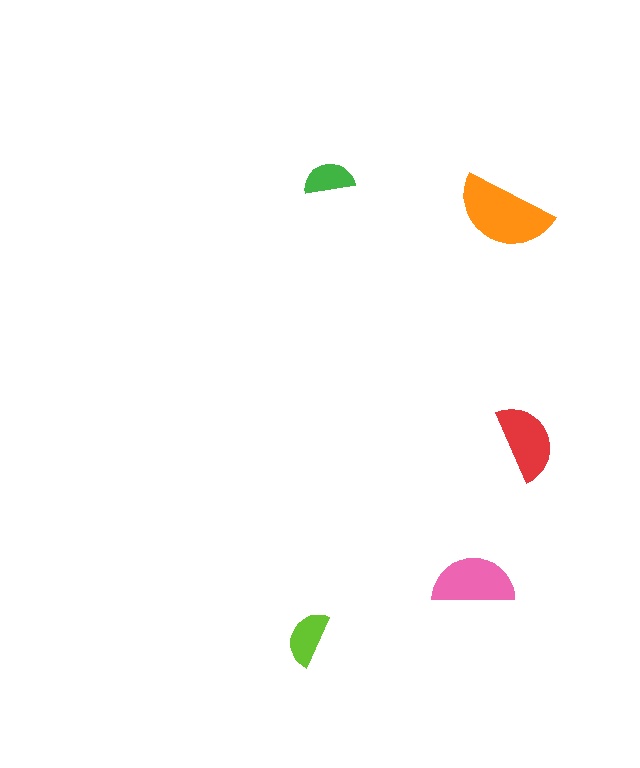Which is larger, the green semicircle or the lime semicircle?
The lime one.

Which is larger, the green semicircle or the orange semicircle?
The orange one.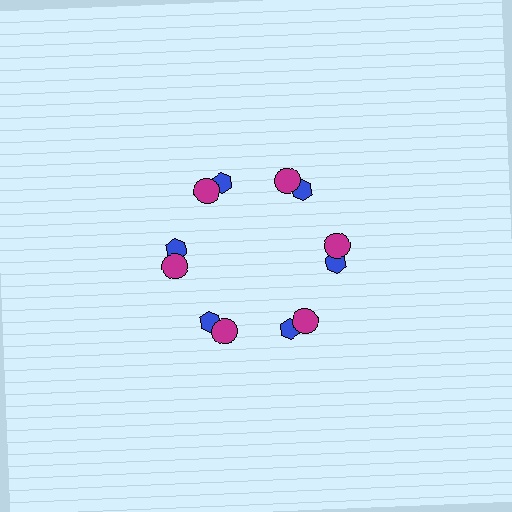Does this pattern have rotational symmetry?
Yes, this pattern has 6-fold rotational symmetry. It looks the same after rotating 60 degrees around the center.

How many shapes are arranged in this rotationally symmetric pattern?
There are 12 shapes, arranged in 6 groups of 2.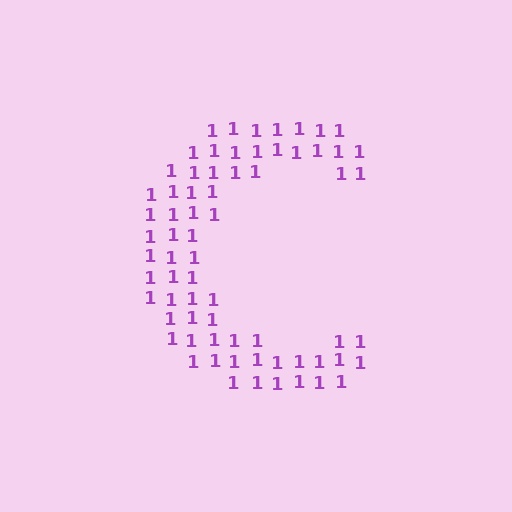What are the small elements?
The small elements are digit 1's.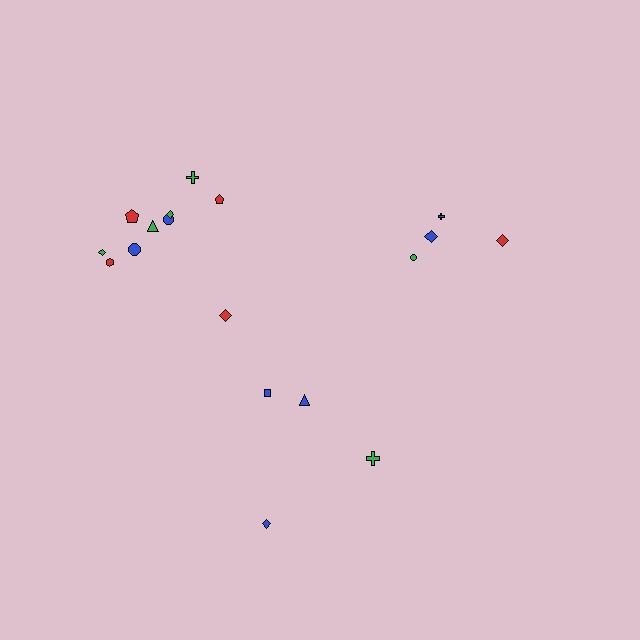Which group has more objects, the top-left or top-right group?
The top-left group.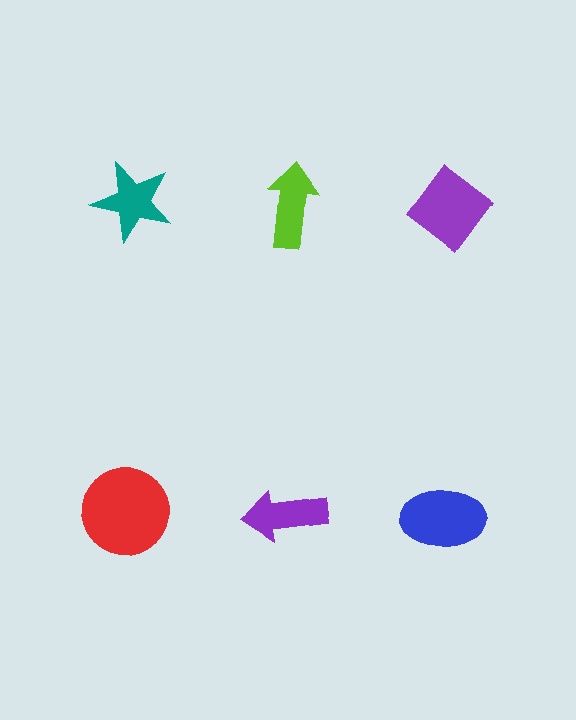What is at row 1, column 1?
A teal star.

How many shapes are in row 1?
3 shapes.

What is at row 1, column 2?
A lime arrow.